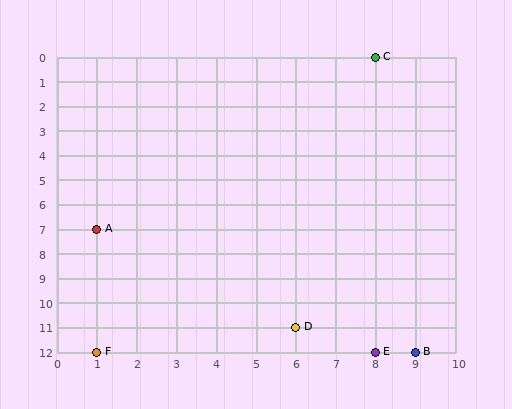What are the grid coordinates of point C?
Point C is at grid coordinates (8, 0).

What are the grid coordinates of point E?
Point E is at grid coordinates (8, 12).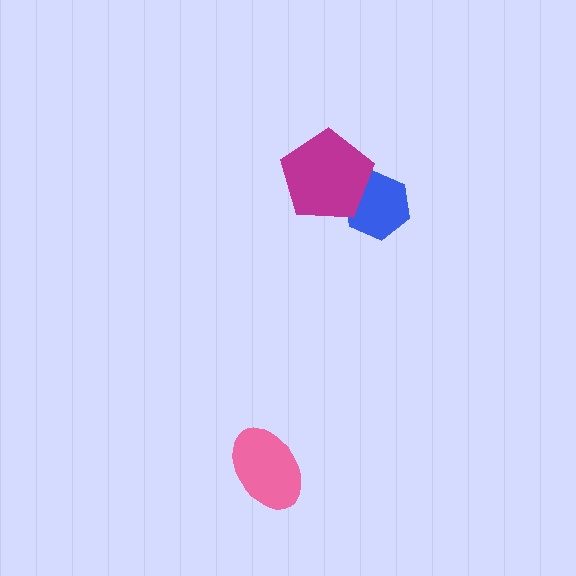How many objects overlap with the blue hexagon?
1 object overlaps with the blue hexagon.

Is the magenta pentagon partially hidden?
No, no other shape covers it.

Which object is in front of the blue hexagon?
The magenta pentagon is in front of the blue hexagon.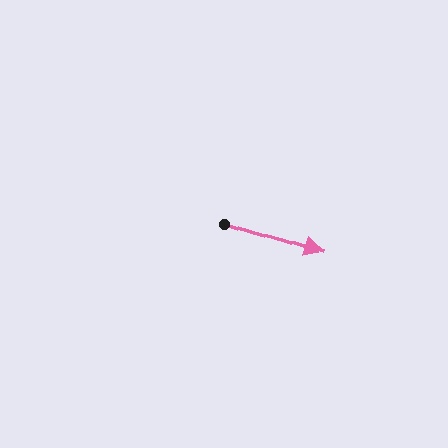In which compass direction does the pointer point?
East.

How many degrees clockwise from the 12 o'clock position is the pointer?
Approximately 107 degrees.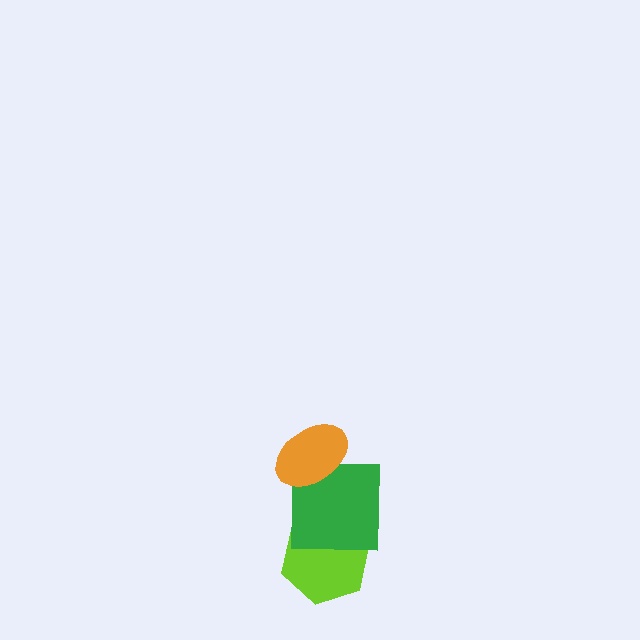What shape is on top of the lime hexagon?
The green square is on top of the lime hexagon.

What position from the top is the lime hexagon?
The lime hexagon is 3rd from the top.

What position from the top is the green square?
The green square is 2nd from the top.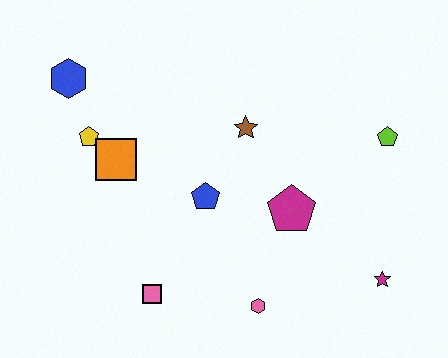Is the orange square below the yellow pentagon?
Yes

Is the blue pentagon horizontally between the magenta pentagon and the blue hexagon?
Yes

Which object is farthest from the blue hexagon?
The magenta star is farthest from the blue hexagon.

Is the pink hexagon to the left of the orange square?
No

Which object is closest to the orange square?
The yellow pentagon is closest to the orange square.